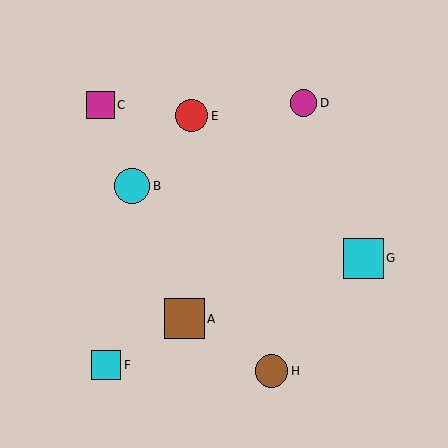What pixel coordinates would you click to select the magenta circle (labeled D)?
Click at (304, 103) to select the magenta circle D.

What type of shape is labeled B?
Shape B is a cyan circle.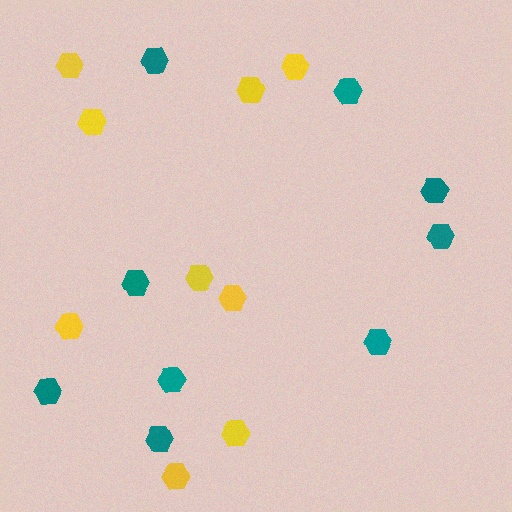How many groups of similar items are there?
There are 2 groups: one group of yellow hexagons (9) and one group of teal hexagons (9).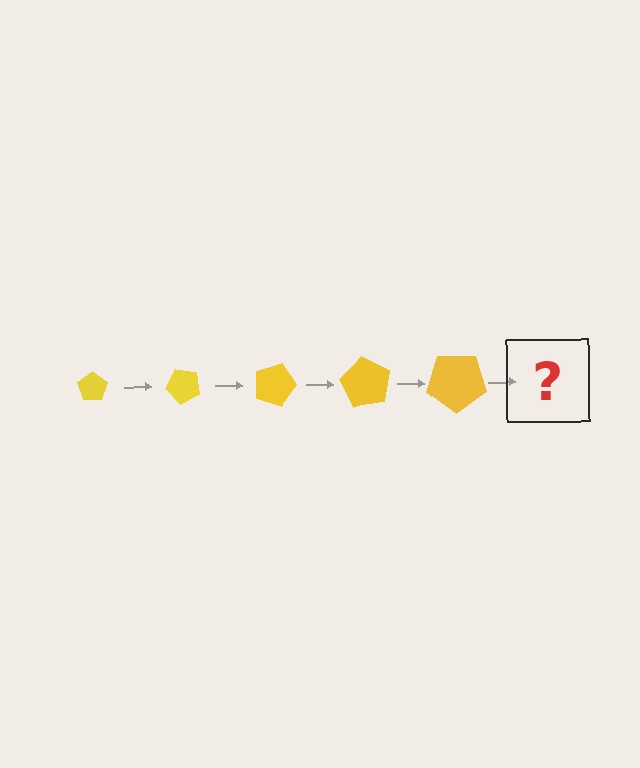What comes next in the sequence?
The next element should be a pentagon, larger than the previous one and rotated 225 degrees from the start.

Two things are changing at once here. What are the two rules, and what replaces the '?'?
The two rules are that the pentagon grows larger each step and it rotates 45 degrees each step. The '?' should be a pentagon, larger than the previous one and rotated 225 degrees from the start.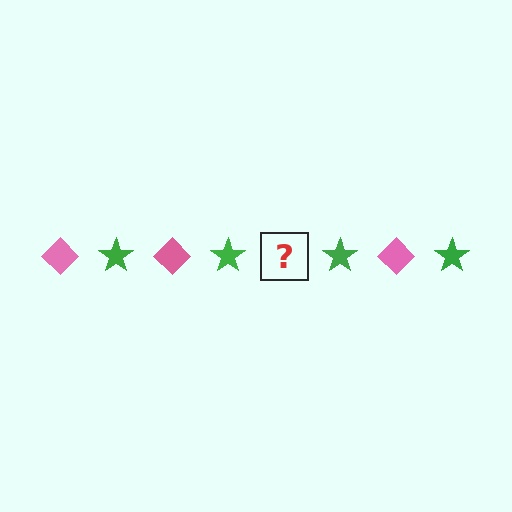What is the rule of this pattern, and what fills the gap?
The rule is that the pattern alternates between pink diamond and green star. The gap should be filled with a pink diamond.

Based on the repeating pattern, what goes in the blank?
The blank should be a pink diamond.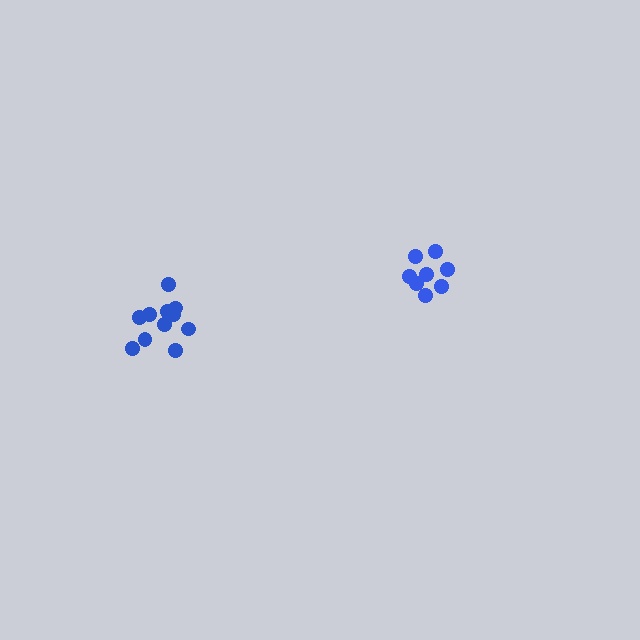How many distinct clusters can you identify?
There are 2 distinct clusters.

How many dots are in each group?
Group 1: 8 dots, Group 2: 11 dots (19 total).